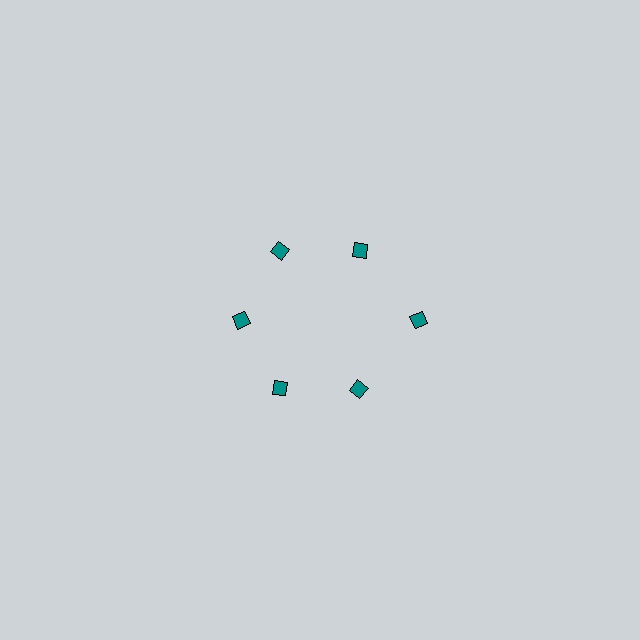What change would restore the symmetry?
The symmetry would be restored by moving it inward, back onto the ring so that all 6 diamonds sit at equal angles and equal distance from the center.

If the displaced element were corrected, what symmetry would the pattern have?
It would have 6-fold rotational symmetry — the pattern would map onto itself every 60 degrees.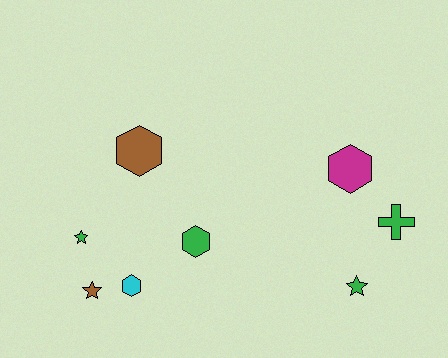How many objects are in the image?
There are 8 objects.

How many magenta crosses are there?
There are no magenta crosses.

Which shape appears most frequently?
Hexagon, with 4 objects.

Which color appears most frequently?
Green, with 4 objects.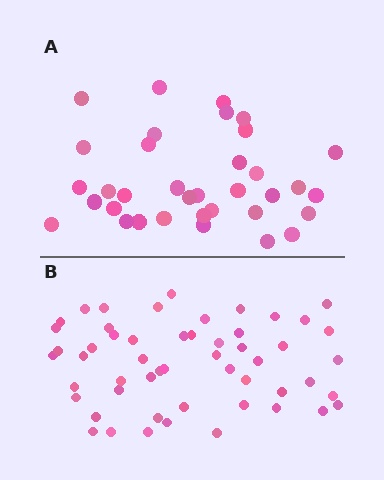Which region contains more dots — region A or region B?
Region B (the bottom region) has more dots.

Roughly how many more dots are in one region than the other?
Region B has approximately 20 more dots than region A.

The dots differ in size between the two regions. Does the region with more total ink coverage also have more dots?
No. Region A has more total ink coverage because its dots are larger, but region B actually contains more individual dots. Total area can be misleading — the number of items is what matters here.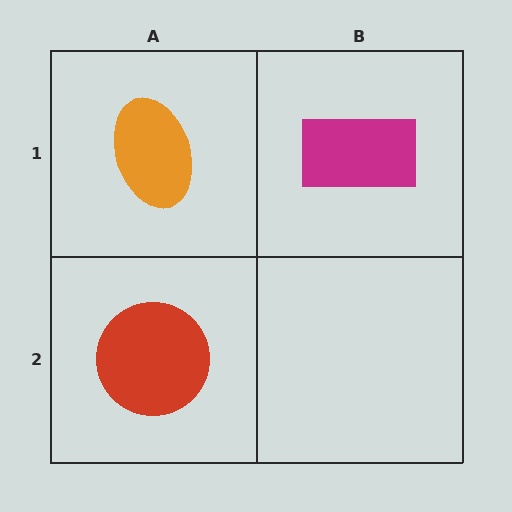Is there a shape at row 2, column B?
No, that cell is empty.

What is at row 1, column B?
A magenta rectangle.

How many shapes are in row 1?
2 shapes.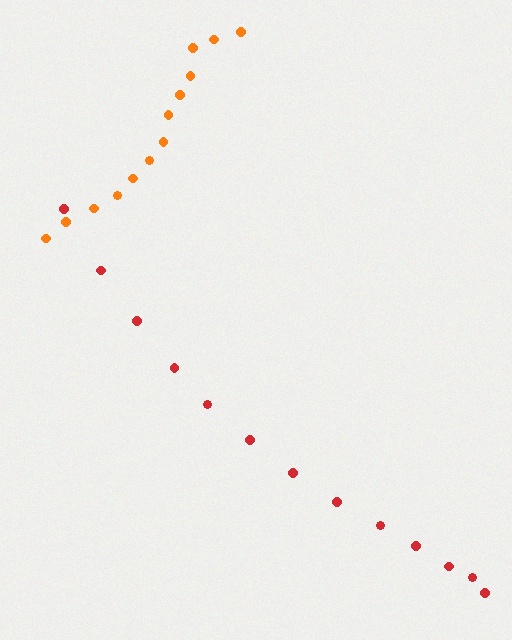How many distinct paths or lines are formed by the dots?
There are 2 distinct paths.